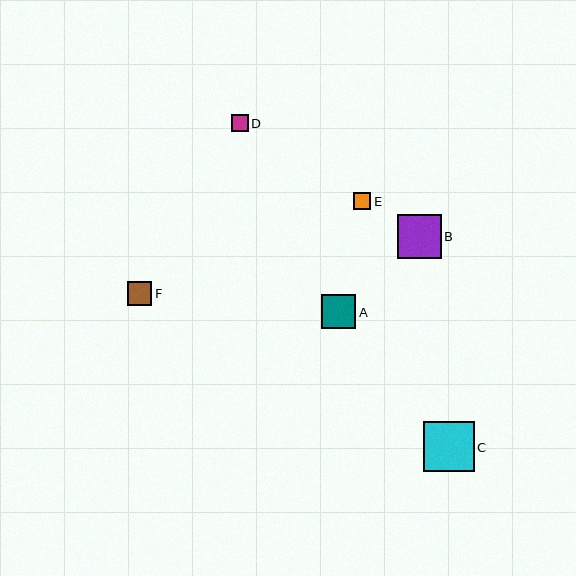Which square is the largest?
Square C is the largest with a size of approximately 50 pixels.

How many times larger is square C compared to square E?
Square C is approximately 2.8 times the size of square E.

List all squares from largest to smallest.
From largest to smallest: C, B, A, F, E, D.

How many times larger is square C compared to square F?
Square C is approximately 2.1 times the size of square F.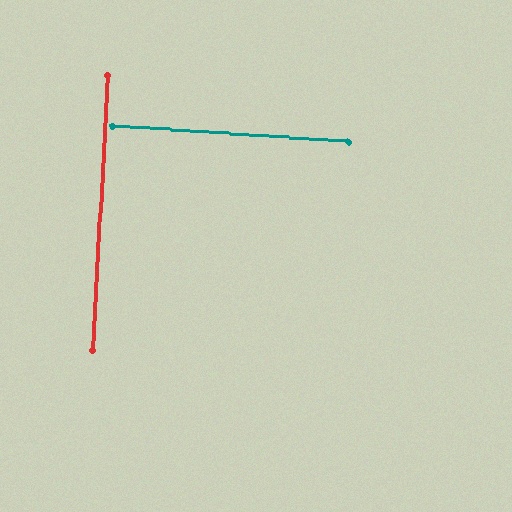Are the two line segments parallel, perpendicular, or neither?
Perpendicular — they meet at approximately 89°.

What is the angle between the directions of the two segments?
Approximately 89 degrees.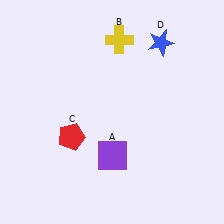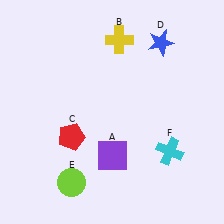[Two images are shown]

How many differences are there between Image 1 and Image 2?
There are 2 differences between the two images.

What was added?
A lime circle (E), a cyan cross (F) were added in Image 2.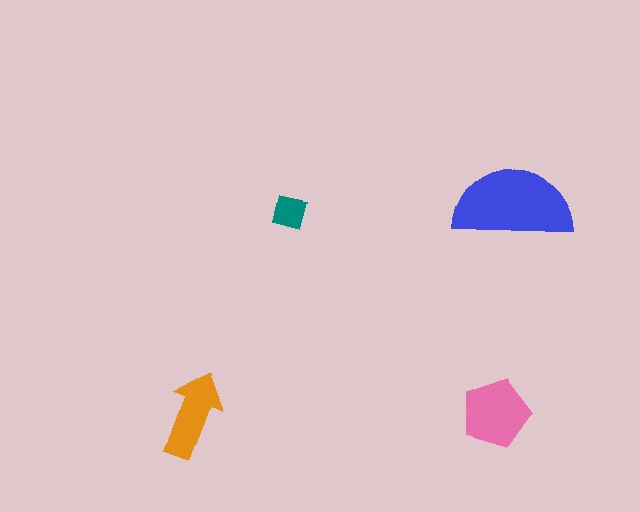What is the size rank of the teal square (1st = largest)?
4th.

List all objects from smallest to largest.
The teal square, the orange arrow, the pink pentagon, the blue semicircle.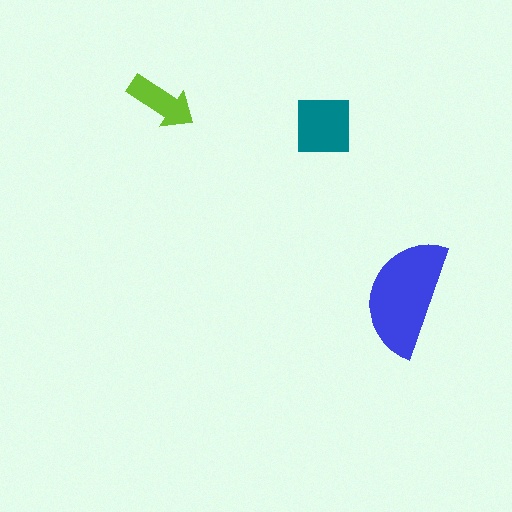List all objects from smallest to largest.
The lime arrow, the teal square, the blue semicircle.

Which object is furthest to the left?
The lime arrow is leftmost.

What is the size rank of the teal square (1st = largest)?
2nd.